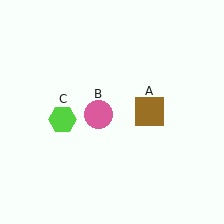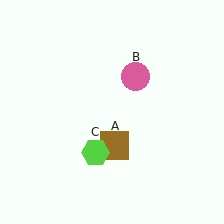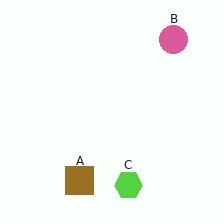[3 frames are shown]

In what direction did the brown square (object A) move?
The brown square (object A) moved down and to the left.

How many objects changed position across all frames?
3 objects changed position: brown square (object A), pink circle (object B), lime hexagon (object C).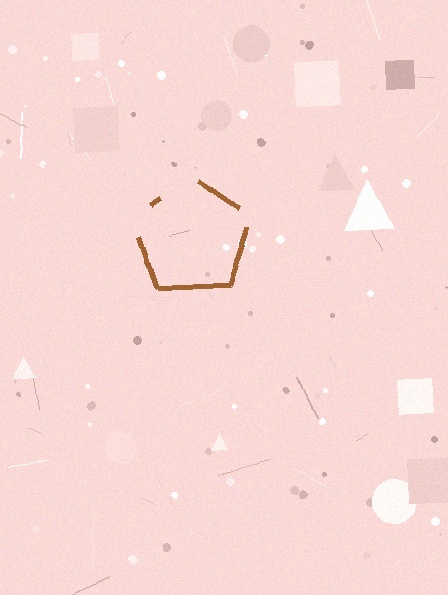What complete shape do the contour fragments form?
The contour fragments form a pentagon.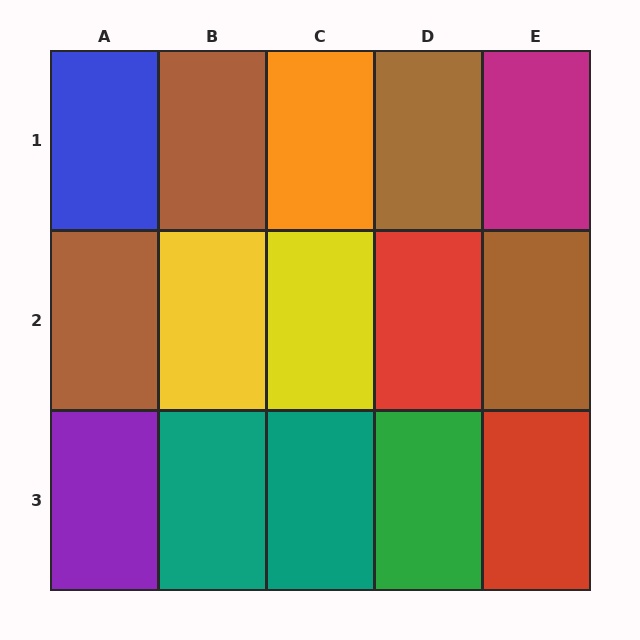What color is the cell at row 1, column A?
Blue.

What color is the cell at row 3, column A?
Purple.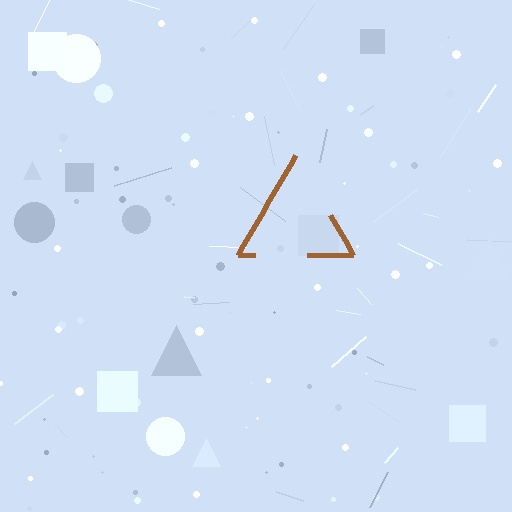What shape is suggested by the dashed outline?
The dashed outline suggests a triangle.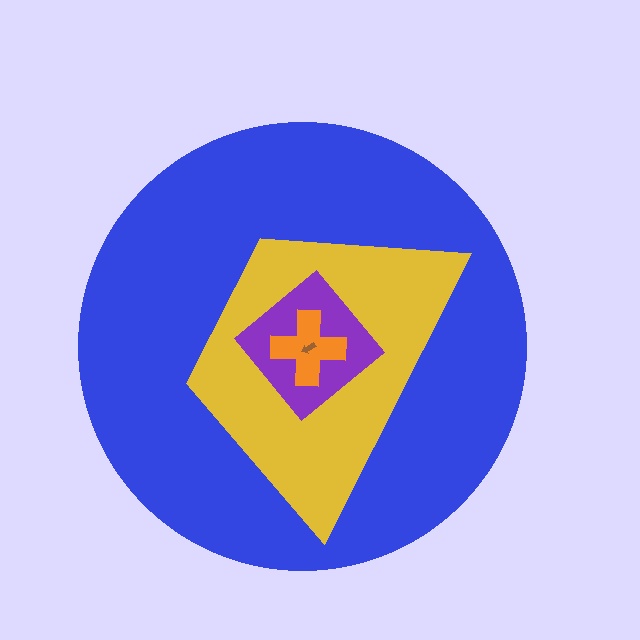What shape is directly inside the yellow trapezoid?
The purple diamond.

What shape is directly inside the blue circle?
The yellow trapezoid.